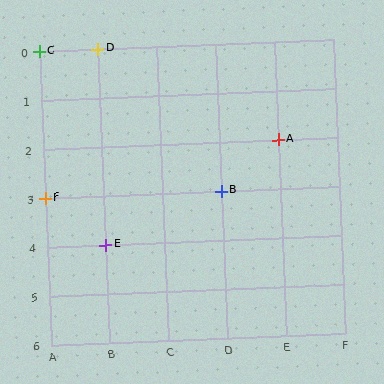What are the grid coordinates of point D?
Point D is at grid coordinates (B, 0).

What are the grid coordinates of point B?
Point B is at grid coordinates (D, 3).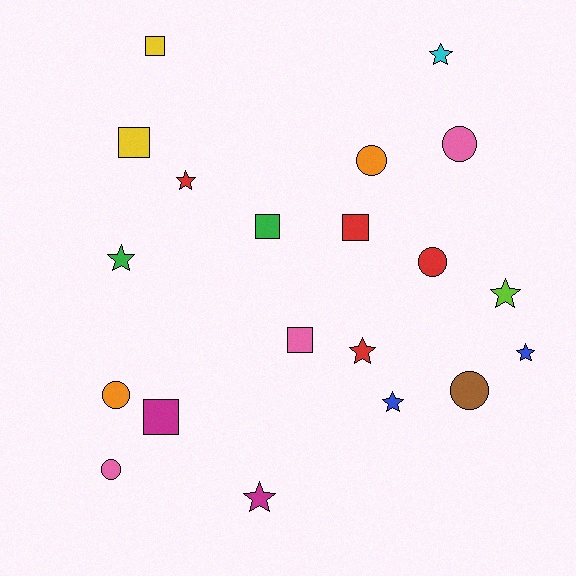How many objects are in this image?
There are 20 objects.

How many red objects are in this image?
There are 4 red objects.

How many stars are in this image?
There are 8 stars.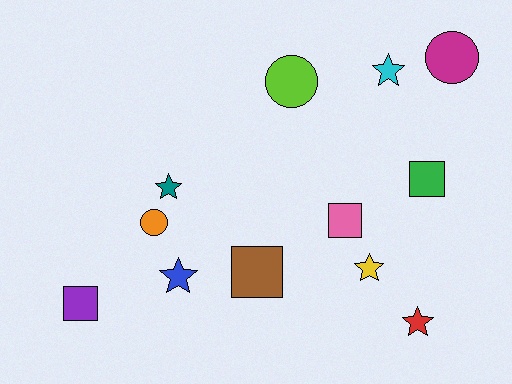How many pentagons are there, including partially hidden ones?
There are no pentagons.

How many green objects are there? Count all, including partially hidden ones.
There is 1 green object.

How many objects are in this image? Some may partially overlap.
There are 12 objects.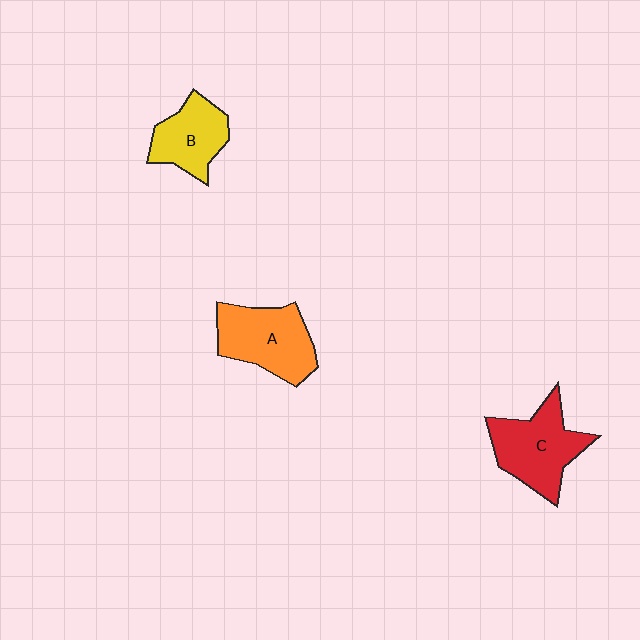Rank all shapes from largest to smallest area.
From largest to smallest: C (red), A (orange), B (yellow).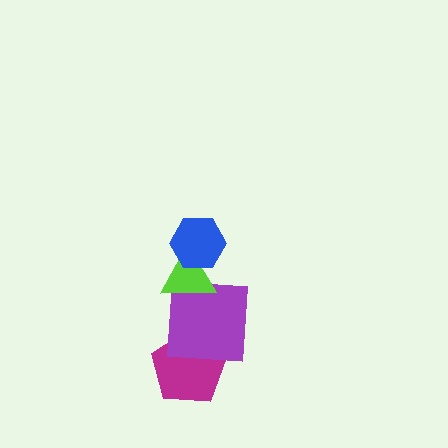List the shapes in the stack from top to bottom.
From top to bottom: the blue hexagon, the lime triangle, the purple square, the magenta pentagon.